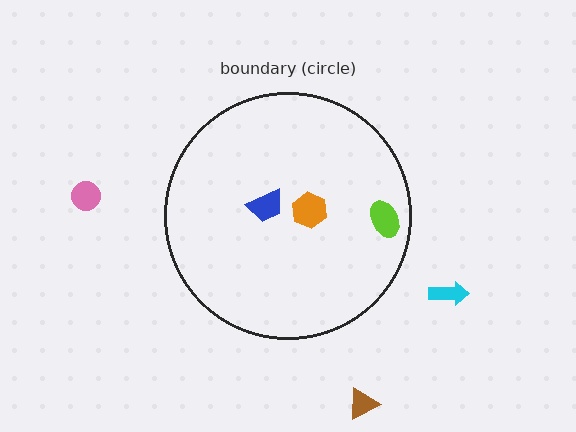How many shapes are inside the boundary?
3 inside, 3 outside.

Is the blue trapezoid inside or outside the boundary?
Inside.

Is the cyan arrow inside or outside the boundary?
Outside.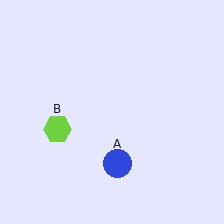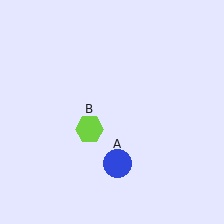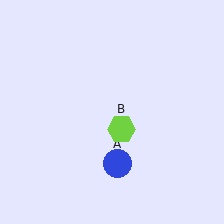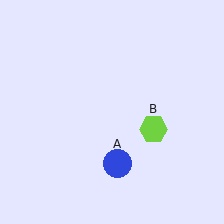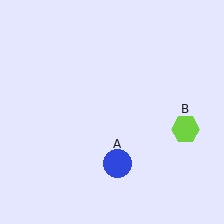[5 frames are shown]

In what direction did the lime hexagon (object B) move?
The lime hexagon (object B) moved right.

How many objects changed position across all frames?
1 object changed position: lime hexagon (object B).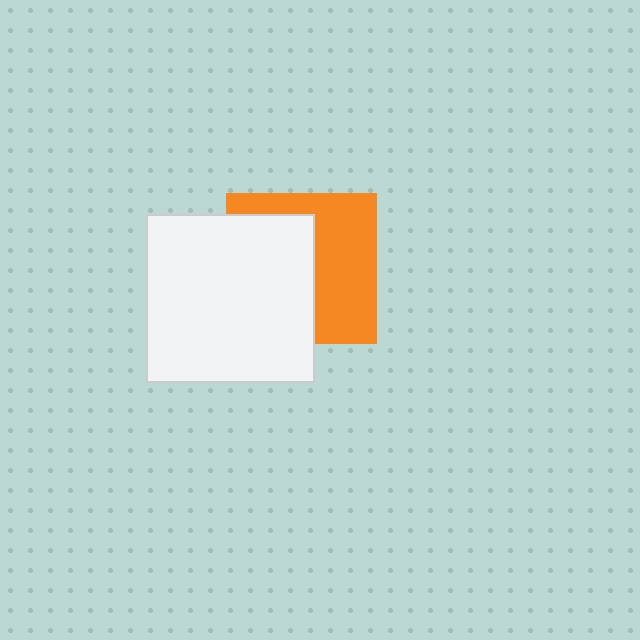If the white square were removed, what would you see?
You would see the complete orange square.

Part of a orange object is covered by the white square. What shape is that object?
It is a square.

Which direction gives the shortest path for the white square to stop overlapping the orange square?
Moving left gives the shortest separation.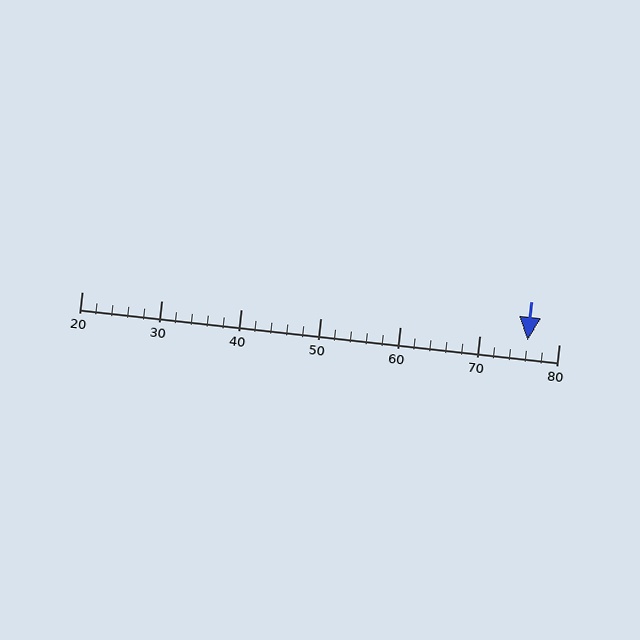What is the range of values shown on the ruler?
The ruler shows values from 20 to 80.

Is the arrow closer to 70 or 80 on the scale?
The arrow is closer to 80.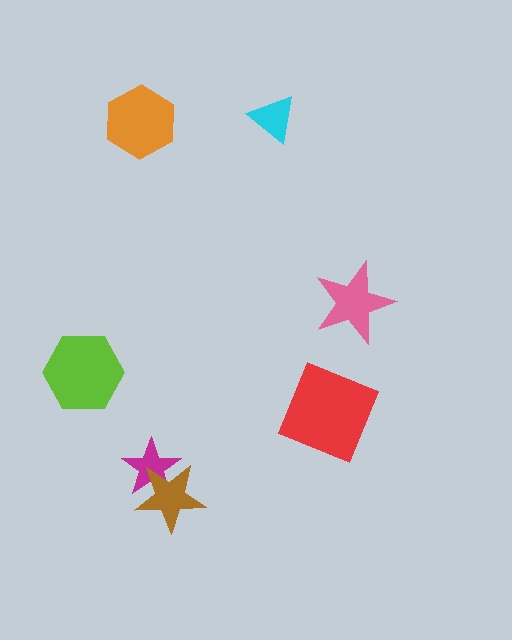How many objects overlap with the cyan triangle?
0 objects overlap with the cyan triangle.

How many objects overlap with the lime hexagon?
0 objects overlap with the lime hexagon.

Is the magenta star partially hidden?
Yes, it is partially covered by another shape.